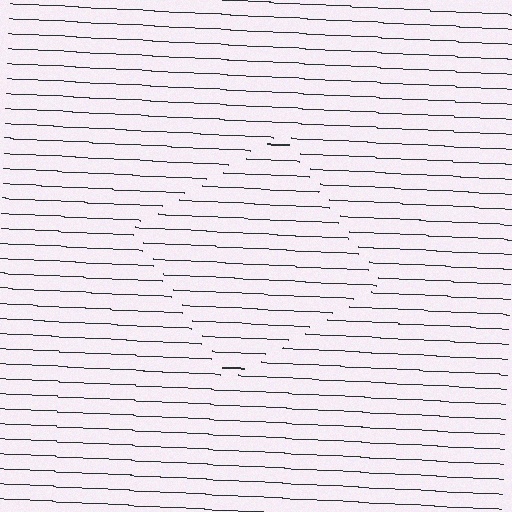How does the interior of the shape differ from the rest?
The interior of the shape contains the same grating, shifted by half a period — the contour is defined by the phase discontinuity where line-ends from the inner and outer gratings abut.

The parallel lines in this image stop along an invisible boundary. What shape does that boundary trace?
An illusory square. The interior of the shape contains the same grating, shifted by half a period — the contour is defined by the phase discontinuity where line-ends from the inner and outer gratings abut.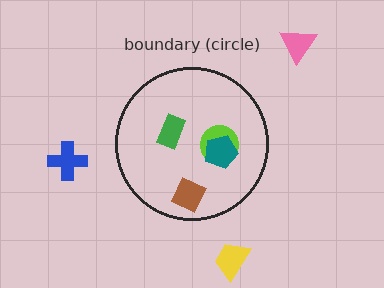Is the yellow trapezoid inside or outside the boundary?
Outside.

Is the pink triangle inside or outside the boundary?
Outside.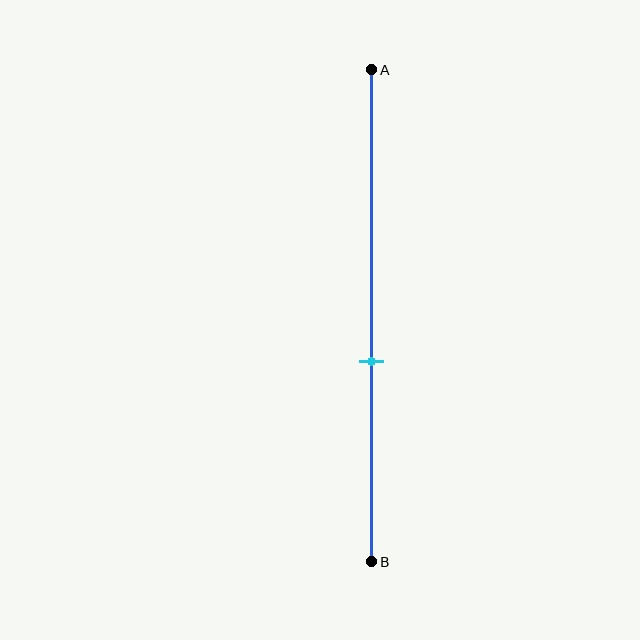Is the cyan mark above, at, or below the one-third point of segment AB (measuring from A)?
The cyan mark is below the one-third point of segment AB.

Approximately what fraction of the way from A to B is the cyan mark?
The cyan mark is approximately 60% of the way from A to B.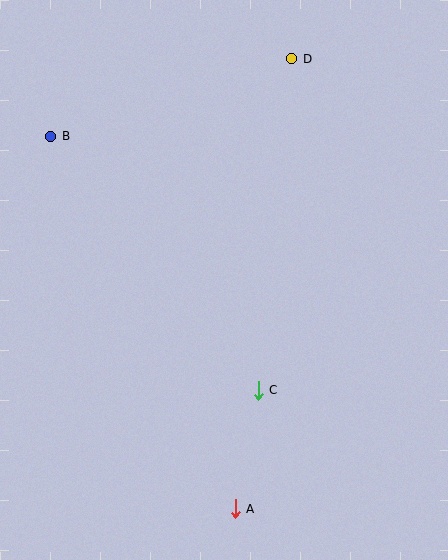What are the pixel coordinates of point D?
Point D is at (292, 59).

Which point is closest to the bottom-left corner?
Point A is closest to the bottom-left corner.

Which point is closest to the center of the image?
Point C at (258, 390) is closest to the center.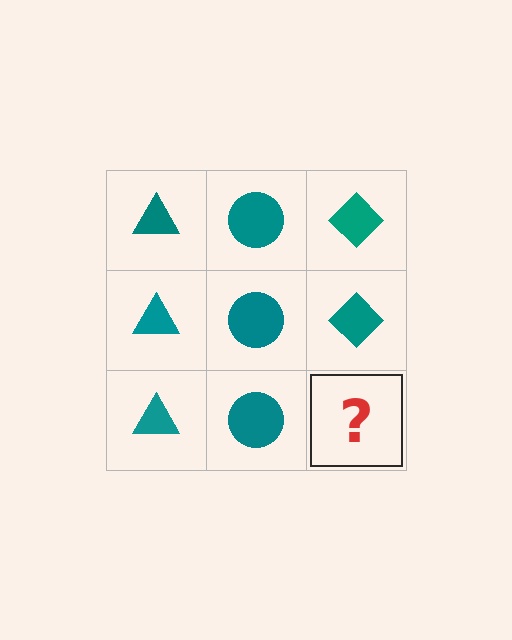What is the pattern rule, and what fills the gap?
The rule is that each column has a consistent shape. The gap should be filled with a teal diamond.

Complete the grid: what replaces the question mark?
The question mark should be replaced with a teal diamond.